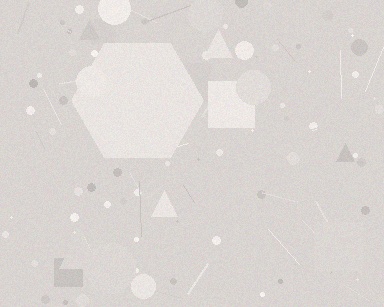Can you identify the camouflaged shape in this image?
The camouflaged shape is a hexagon.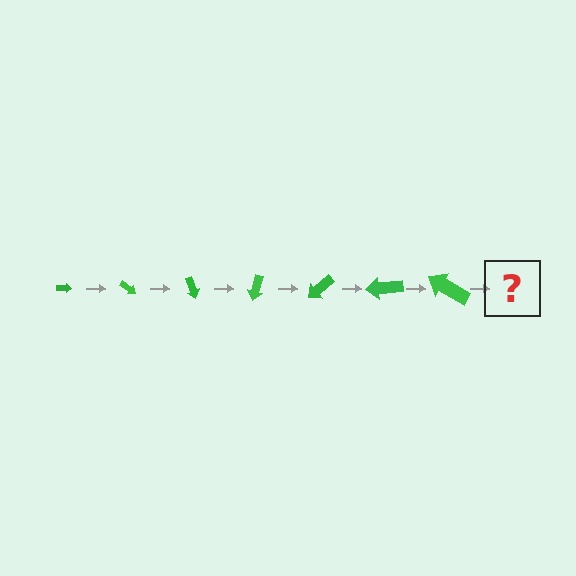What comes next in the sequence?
The next element should be an arrow, larger than the previous one and rotated 245 degrees from the start.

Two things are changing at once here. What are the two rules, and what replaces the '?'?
The two rules are that the arrow grows larger each step and it rotates 35 degrees each step. The '?' should be an arrow, larger than the previous one and rotated 245 degrees from the start.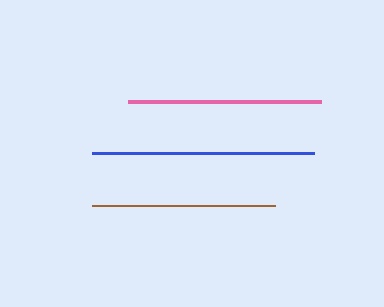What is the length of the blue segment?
The blue segment is approximately 222 pixels long.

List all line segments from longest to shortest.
From longest to shortest: blue, pink, brown.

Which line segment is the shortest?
The brown line is the shortest at approximately 184 pixels.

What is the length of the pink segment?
The pink segment is approximately 193 pixels long.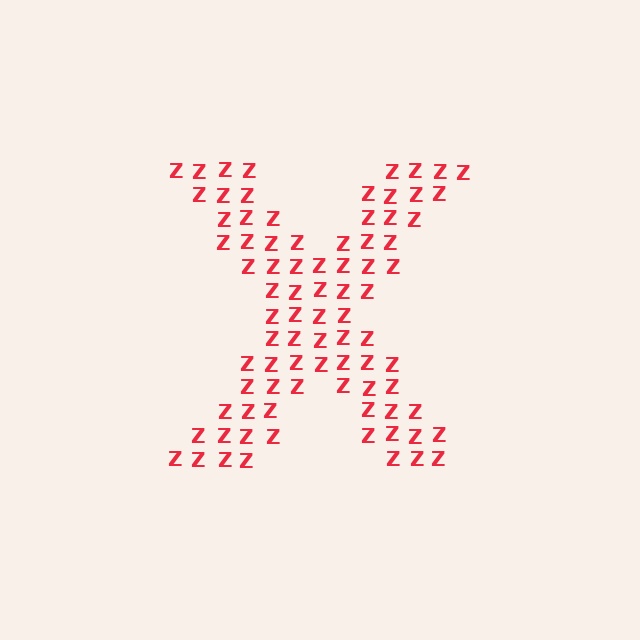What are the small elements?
The small elements are letter Z's.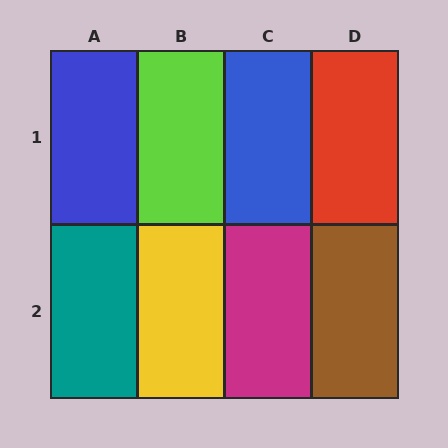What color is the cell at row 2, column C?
Magenta.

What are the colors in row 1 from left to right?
Blue, lime, blue, red.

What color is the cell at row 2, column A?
Teal.